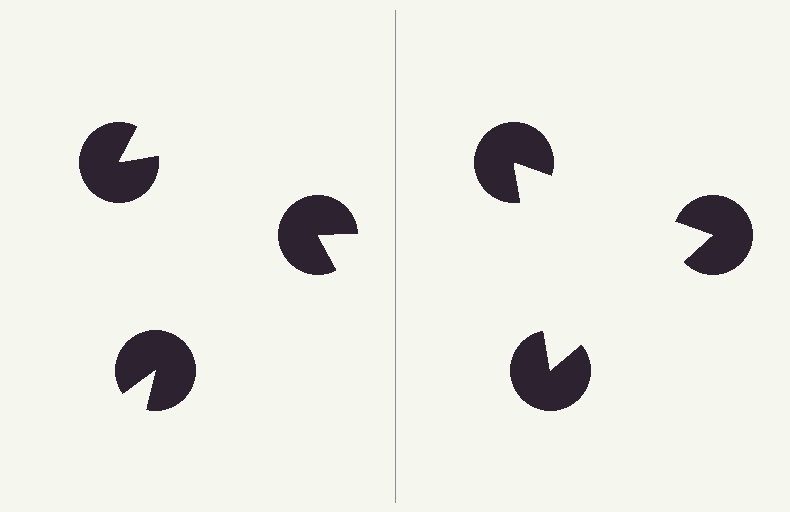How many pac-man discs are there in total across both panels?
6 — 3 on each side.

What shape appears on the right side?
An illusory triangle.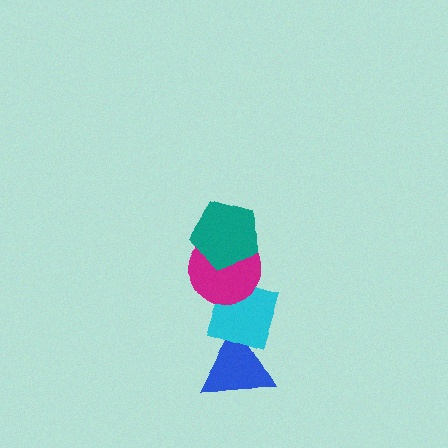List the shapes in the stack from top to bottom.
From top to bottom: the teal pentagon, the magenta circle, the cyan diamond, the blue triangle.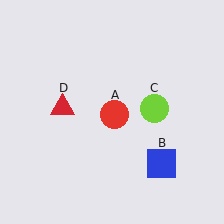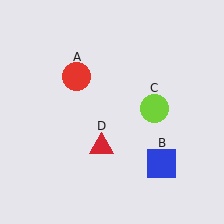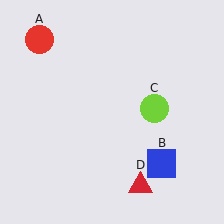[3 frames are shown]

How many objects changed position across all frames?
2 objects changed position: red circle (object A), red triangle (object D).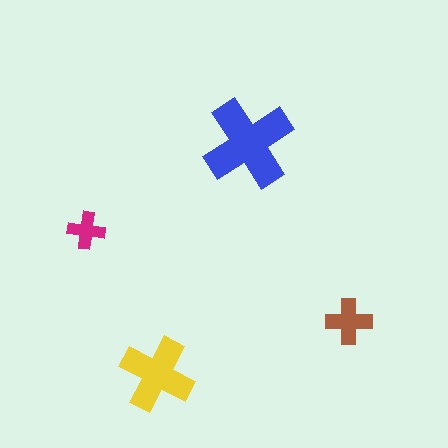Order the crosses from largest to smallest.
the blue one, the yellow one, the brown one, the magenta one.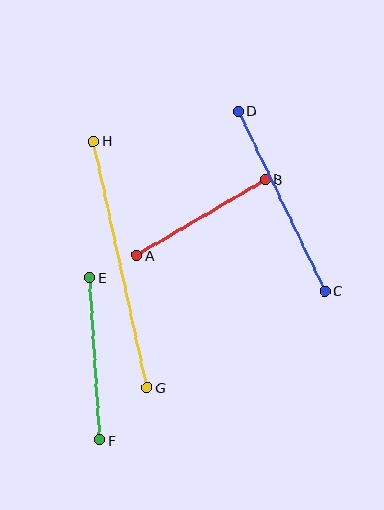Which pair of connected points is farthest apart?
Points G and H are farthest apart.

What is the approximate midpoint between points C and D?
The midpoint is at approximately (282, 201) pixels.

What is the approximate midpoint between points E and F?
The midpoint is at approximately (95, 359) pixels.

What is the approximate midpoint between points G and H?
The midpoint is at approximately (120, 264) pixels.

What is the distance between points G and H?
The distance is approximately 253 pixels.